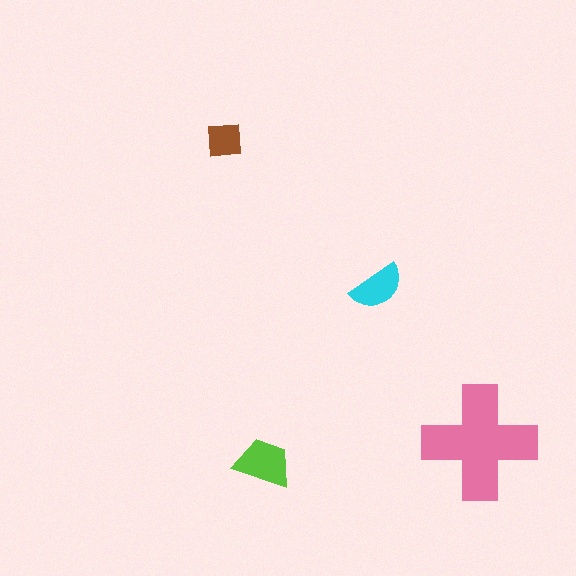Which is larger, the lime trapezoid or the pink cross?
The pink cross.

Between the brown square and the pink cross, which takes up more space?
The pink cross.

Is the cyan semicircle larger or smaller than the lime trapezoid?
Smaller.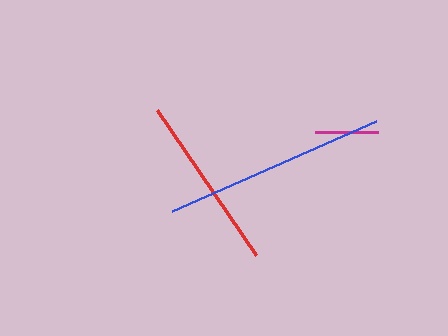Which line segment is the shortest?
The magenta line is the shortest at approximately 63 pixels.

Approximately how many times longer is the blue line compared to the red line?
The blue line is approximately 1.3 times the length of the red line.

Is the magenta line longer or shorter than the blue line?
The blue line is longer than the magenta line.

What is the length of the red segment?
The red segment is approximately 176 pixels long.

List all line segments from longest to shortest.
From longest to shortest: blue, red, magenta.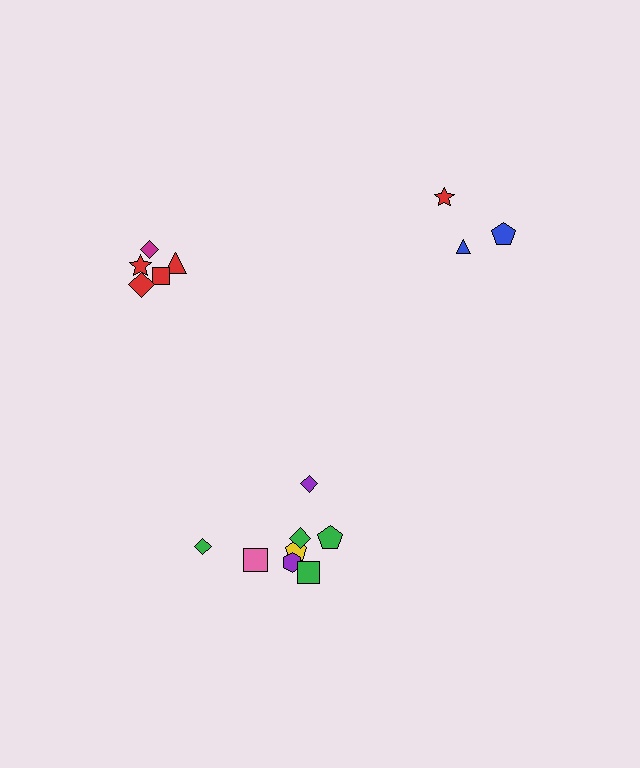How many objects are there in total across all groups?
There are 16 objects.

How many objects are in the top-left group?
There are 5 objects.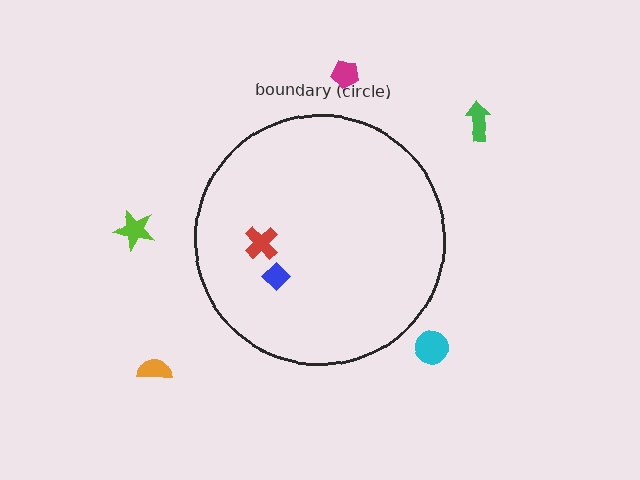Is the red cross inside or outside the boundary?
Inside.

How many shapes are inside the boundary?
2 inside, 5 outside.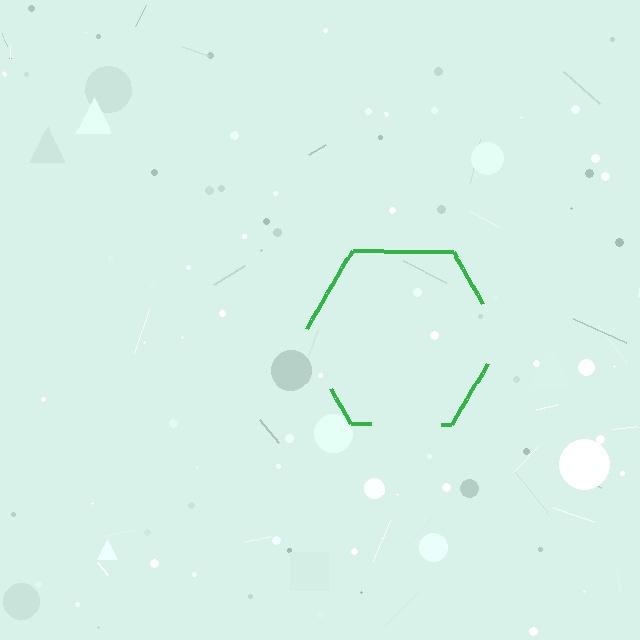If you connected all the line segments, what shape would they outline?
They would outline a hexagon.